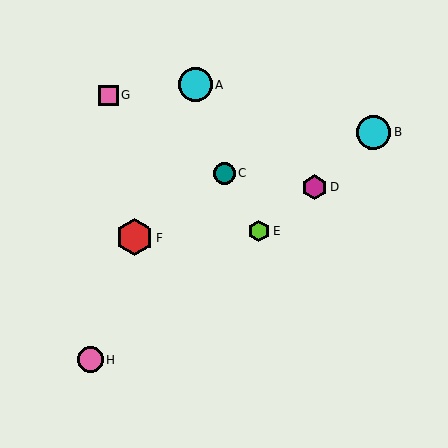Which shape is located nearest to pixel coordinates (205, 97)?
The cyan circle (labeled A) at (196, 85) is nearest to that location.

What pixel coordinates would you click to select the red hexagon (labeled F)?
Click at (134, 238) to select the red hexagon F.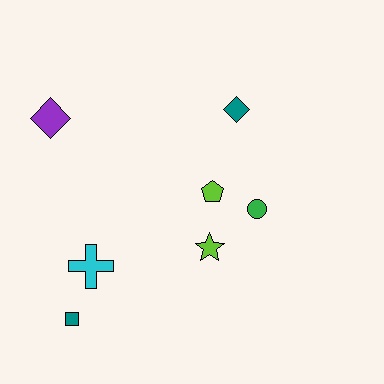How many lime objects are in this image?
There are 2 lime objects.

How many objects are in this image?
There are 7 objects.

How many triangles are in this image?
There are no triangles.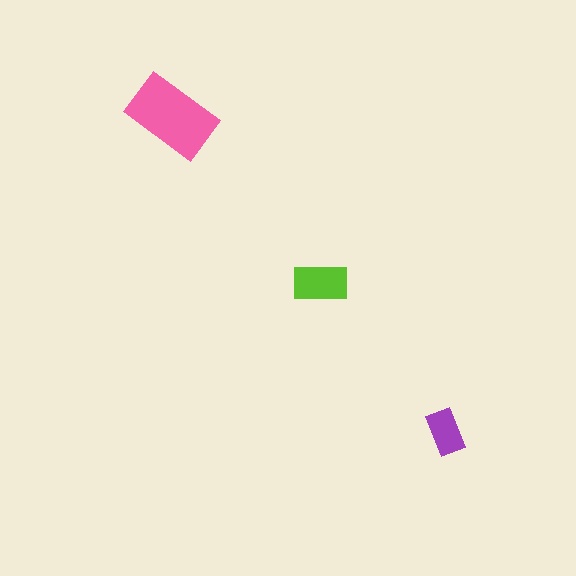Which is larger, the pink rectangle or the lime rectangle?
The pink one.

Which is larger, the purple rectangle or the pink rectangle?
The pink one.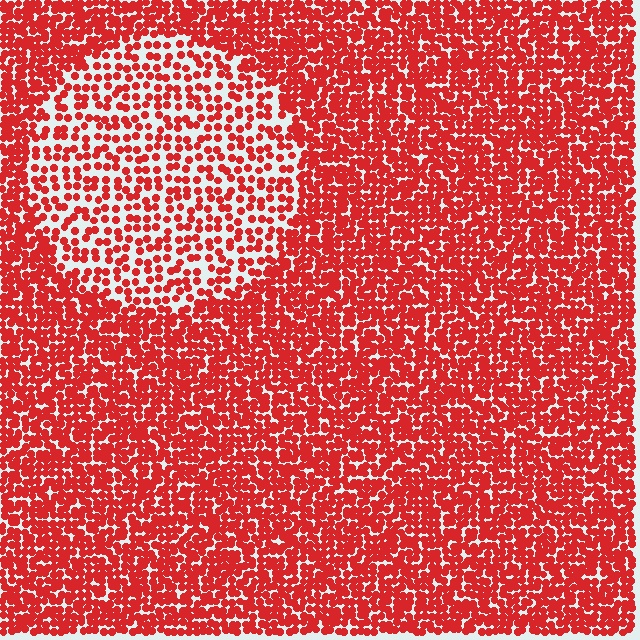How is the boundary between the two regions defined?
The boundary is defined by a change in element density (approximately 2.0x ratio). All elements are the same color, size, and shape.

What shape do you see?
I see a circle.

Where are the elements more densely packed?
The elements are more densely packed outside the circle boundary.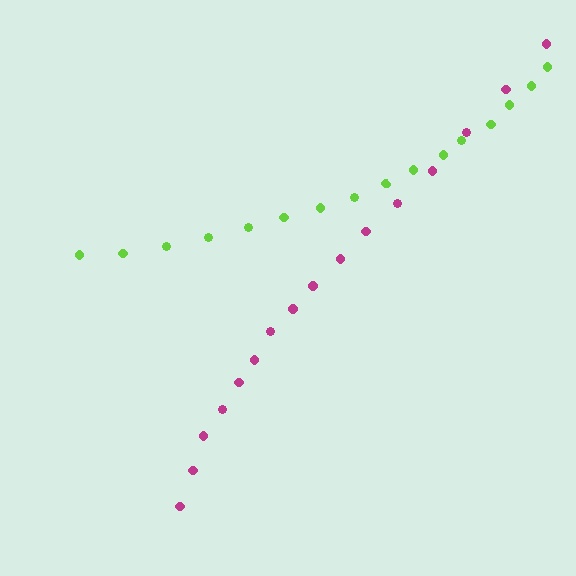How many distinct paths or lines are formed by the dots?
There are 2 distinct paths.